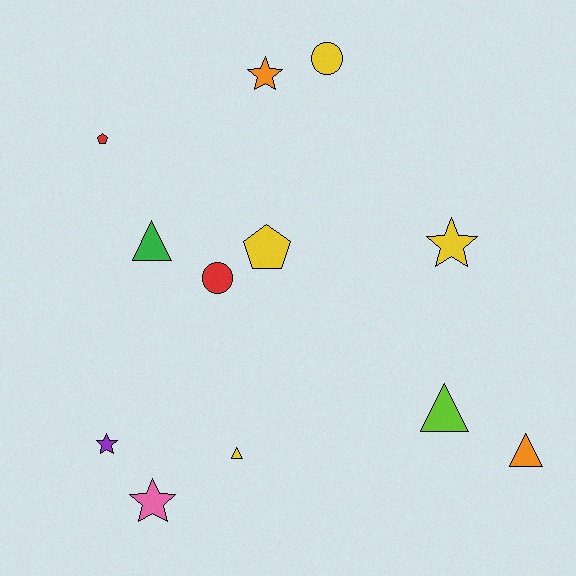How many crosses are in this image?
There are no crosses.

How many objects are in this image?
There are 12 objects.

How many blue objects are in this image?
There are no blue objects.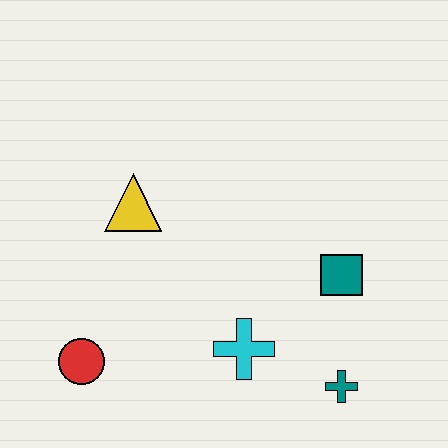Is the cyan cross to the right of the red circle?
Yes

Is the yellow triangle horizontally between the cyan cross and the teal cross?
No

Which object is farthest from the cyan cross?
The yellow triangle is farthest from the cyan cross.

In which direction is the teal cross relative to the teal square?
The teal cross is below the teal square.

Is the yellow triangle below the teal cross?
No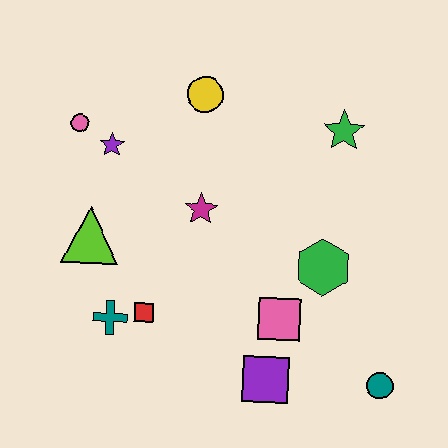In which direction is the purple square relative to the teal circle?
The purple square is to the left of the teal circle.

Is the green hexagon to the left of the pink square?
No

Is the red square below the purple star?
Yes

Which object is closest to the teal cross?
The red square is closest to the teal cross.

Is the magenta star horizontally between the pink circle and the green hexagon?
Yes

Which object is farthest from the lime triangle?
The teal circle is farthest from the lime triangle.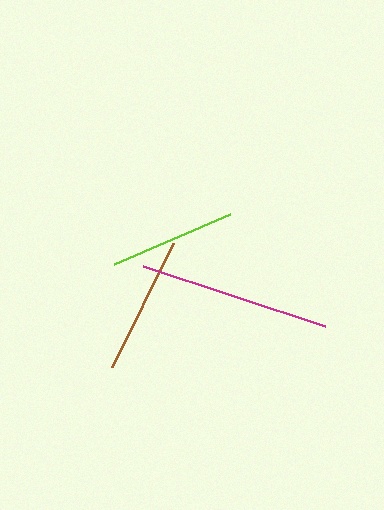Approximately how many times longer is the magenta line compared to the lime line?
The magenta line is approximately 1.5 times the length of the lime line.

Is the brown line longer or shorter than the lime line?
The brown line is longer than the lime line.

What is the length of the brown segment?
The brown segment is approximately 138 pixels long.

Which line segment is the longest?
The magenta line is the longest at approximately 192 pixels.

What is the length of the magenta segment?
The magenta segment is approximately 192 pixels long.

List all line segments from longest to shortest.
From longest to shortest: magenta, brown, lime.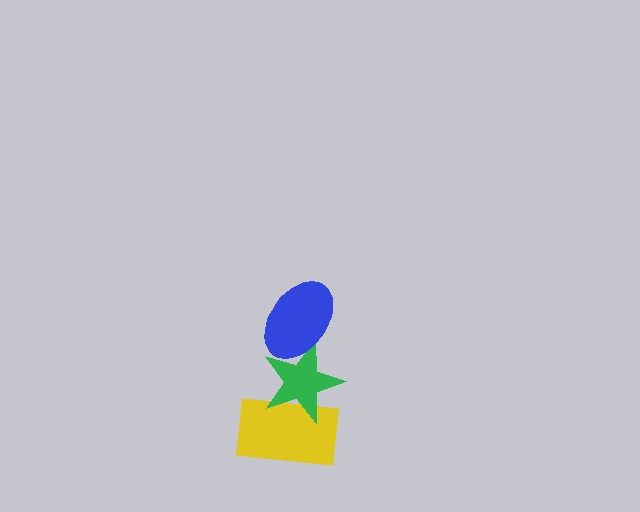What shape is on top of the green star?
The blue ellipse is on top of the green star.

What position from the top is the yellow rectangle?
The yellow rectangle is 3rd from the top.